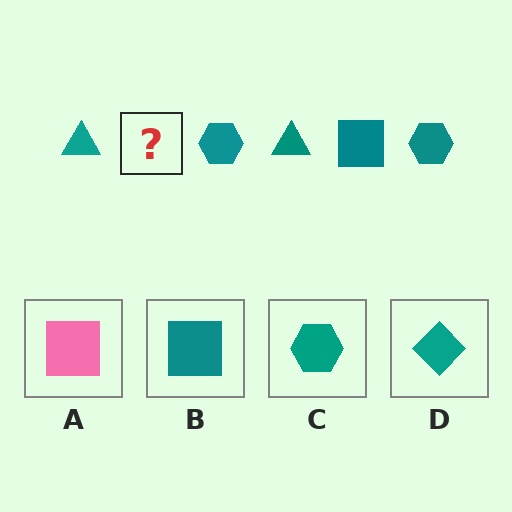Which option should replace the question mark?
Option B.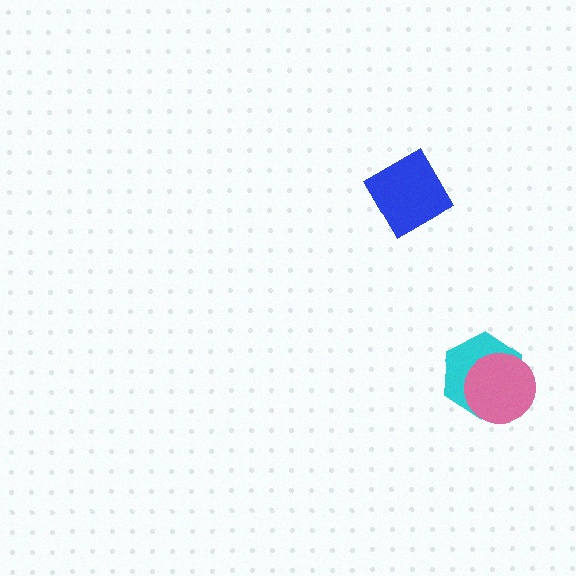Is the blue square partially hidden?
No, no other shape covers it.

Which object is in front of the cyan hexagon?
The pink circle is in front of the cyan hexagon.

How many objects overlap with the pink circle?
1 object overlaps with the pink circle.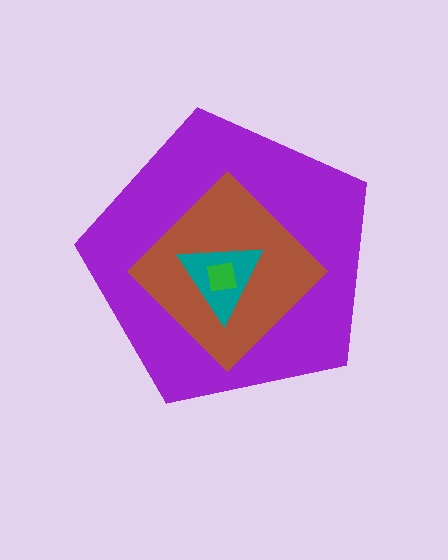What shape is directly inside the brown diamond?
The teal triangle.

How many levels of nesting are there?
4.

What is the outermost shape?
The purple pentagon.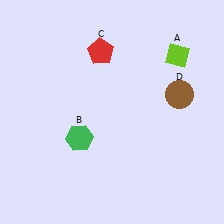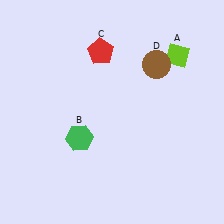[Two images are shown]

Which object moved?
The brown circle (D) moved up.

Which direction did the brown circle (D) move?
The brown circle (D) moved up.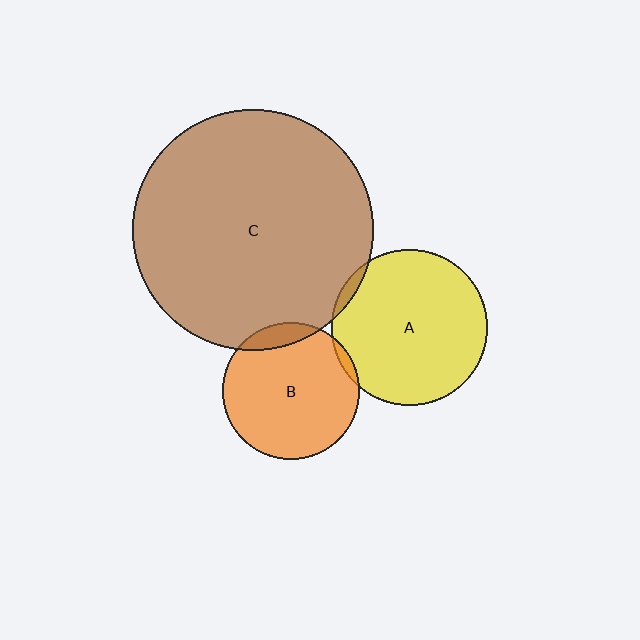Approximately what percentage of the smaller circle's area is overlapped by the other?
Approximately 5%.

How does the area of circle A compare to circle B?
Approximately 1.3 times.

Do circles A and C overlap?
Yes.